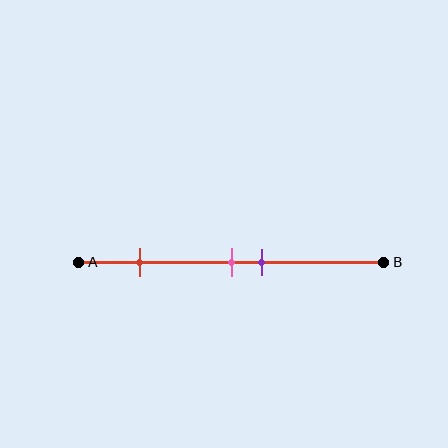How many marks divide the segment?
There are 3 marks dividing the segment.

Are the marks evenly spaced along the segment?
No, the marks are not evenly spaced.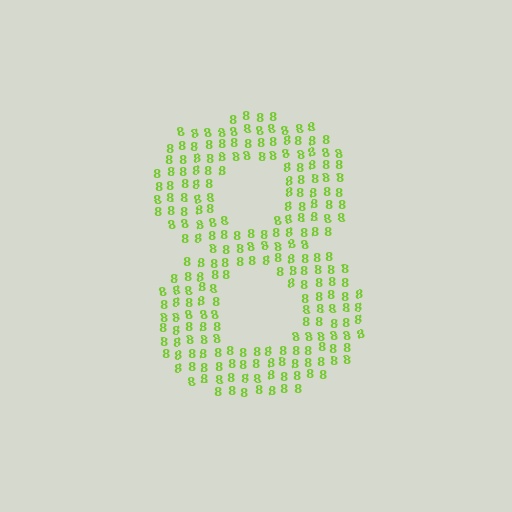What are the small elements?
The small elements are digit 8's.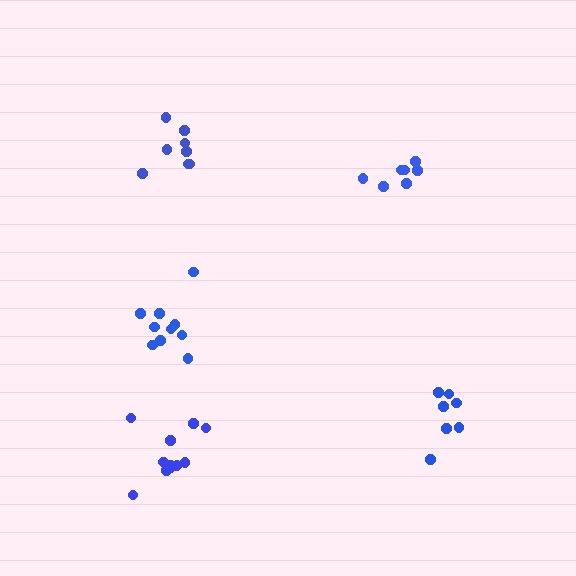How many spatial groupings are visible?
There are 5 spatial groupings.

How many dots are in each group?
Group 1: 7 dots, Group 2: 8 dots, Group 3: 7 dots, Group 4: 11 dots, Group 5: 10 dots (43 total).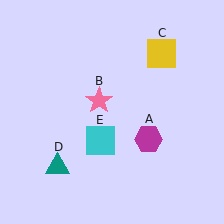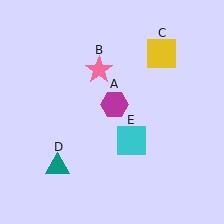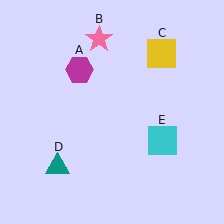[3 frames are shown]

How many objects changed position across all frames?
3 objects changed position: magenta hexagon (object A), pink star (object B), cyan square (object E).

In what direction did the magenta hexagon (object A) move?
The magenta hexagon (object A) moved up and to the left.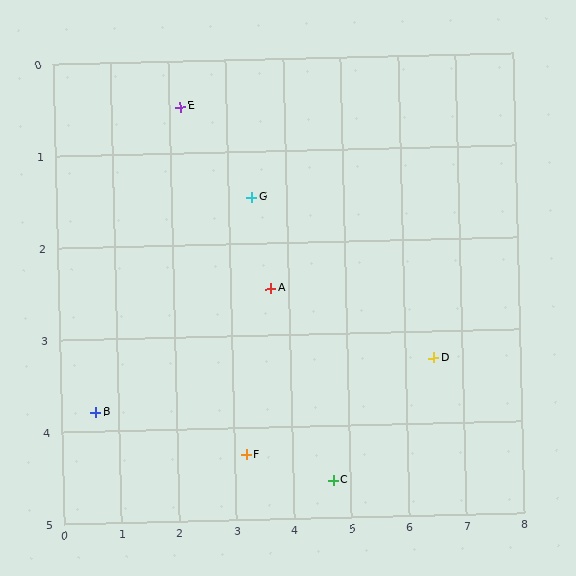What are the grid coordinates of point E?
Point E is at approximately (2.2, 0.5).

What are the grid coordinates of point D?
Point D is at approximately (6.5, 3.3).